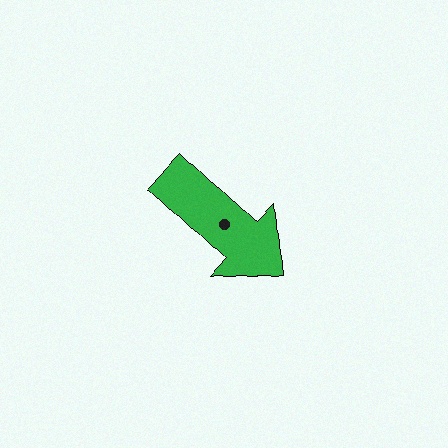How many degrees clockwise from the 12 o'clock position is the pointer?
Approximately 133 degrees.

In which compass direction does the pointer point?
Southeast.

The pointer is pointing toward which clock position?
Roughly 4 o'clock.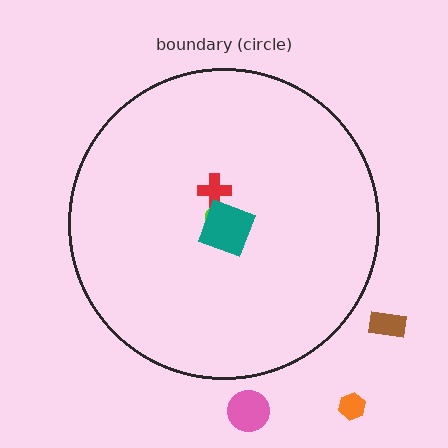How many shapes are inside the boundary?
3 inside, 3 outside.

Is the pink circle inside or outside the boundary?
Outside.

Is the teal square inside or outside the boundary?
Inside.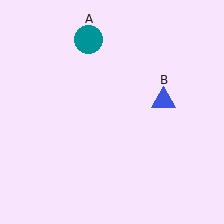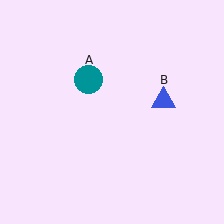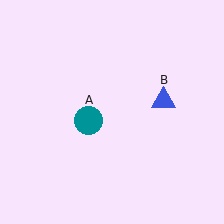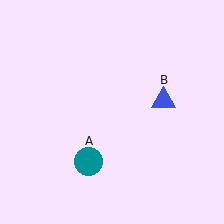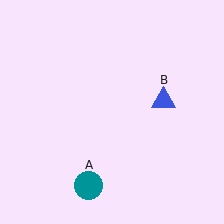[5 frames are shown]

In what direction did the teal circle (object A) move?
The teal circle (object A) moved down.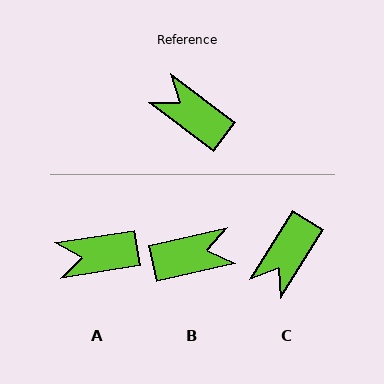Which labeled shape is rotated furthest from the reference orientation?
B, about 130 degrees away.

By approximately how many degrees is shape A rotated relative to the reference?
Approximately 47 degrees counter-clockwise.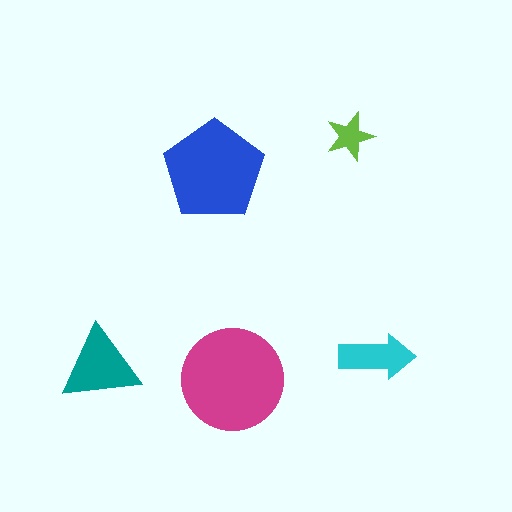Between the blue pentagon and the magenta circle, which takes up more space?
The magenta circle.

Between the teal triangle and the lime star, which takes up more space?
The teal triangle.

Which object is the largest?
The magenta circle.